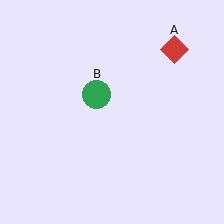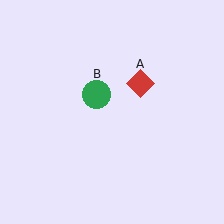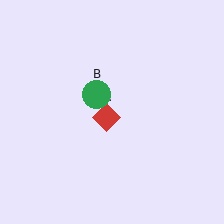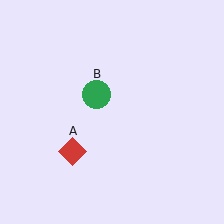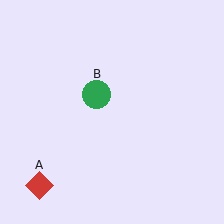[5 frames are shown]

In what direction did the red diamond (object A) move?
The red diamond (object A) moved down and to the left.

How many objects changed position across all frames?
1 object changed position: red diamond (object A).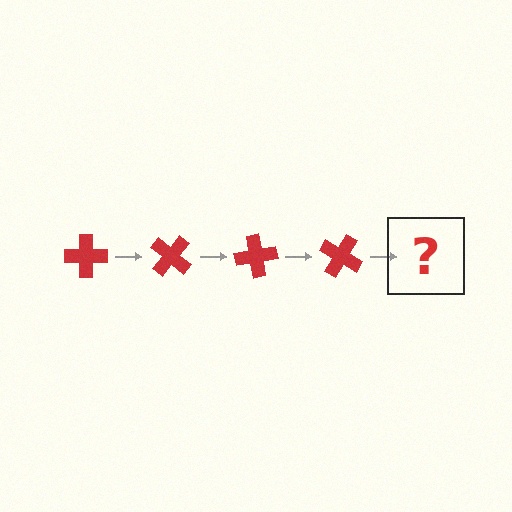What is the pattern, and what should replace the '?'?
The pattern is that the cross rotates 40 degrees each step. The '?' should be a red cross rotated 160 degrees.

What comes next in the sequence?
The next element should be a red cross rotated 160 degrees.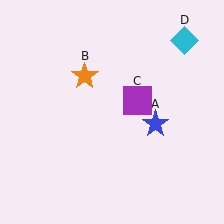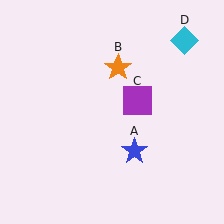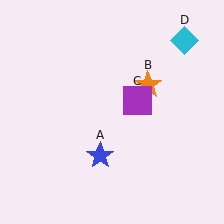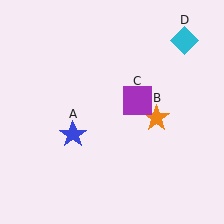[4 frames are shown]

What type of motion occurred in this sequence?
The blue star (object A), orange star (object B) rotated clockwise around the center of the scene.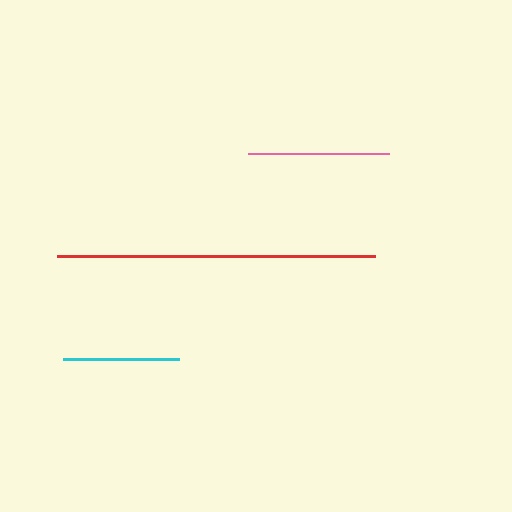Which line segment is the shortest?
The cyan line is the shortest at approximately 115 pixels.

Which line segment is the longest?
The red line is the longest at approximately 318 pixels.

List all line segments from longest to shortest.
From longest to shortest: red, pink, cyan.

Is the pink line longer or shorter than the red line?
The red line is longer than the pink line.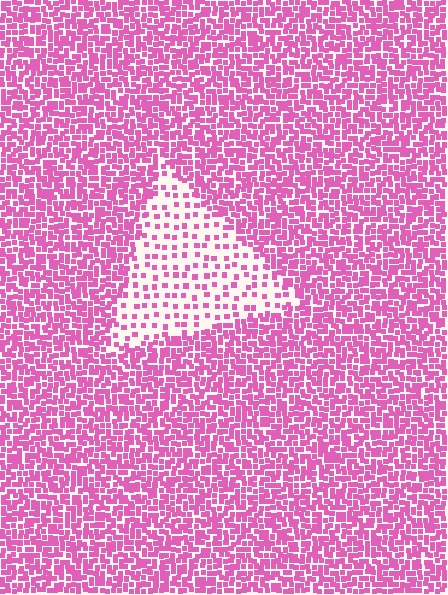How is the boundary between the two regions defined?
The boundary is defined by a change in element density (approximately 2.9x ratio). All elements are the same color, size, and shape.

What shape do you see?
I see a triangle.